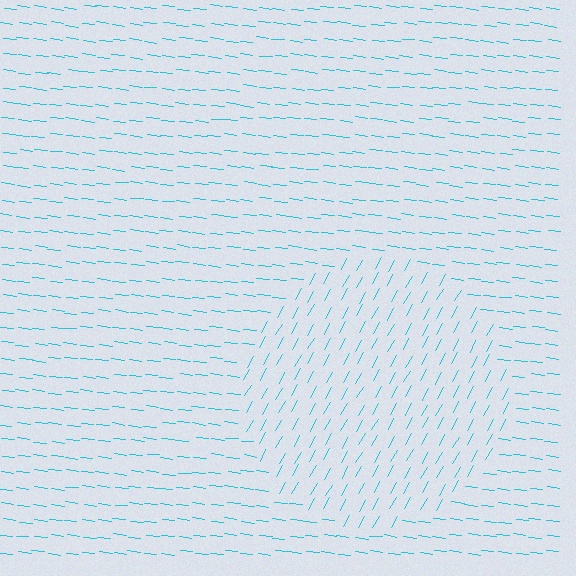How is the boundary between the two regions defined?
The boundary is defined purely by a change in line orientation (approximately 67 degrees difference). All lines are the same color and thickness.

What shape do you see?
I see a circle.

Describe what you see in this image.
The image is filled with small cyan line segments. A circle region in the image has lines oriented differently from the surrounding lines, creating a visible texture boundary.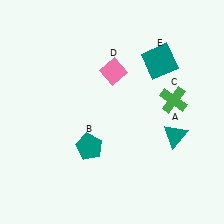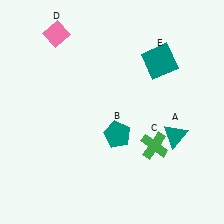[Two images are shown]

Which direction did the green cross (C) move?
The green cross (C) moved down.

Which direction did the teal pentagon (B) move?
The teal pentagon (B) moved right.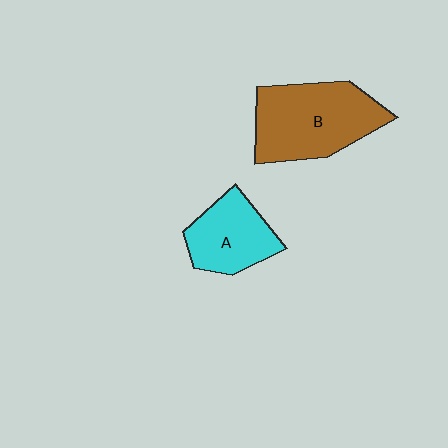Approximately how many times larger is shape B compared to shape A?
Approximately 1.6 times.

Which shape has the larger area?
Shape B (brown).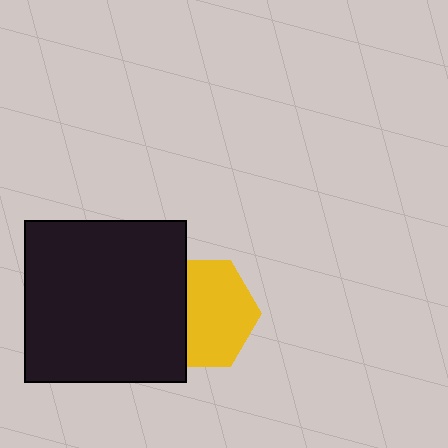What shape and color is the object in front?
The object in front is a black square.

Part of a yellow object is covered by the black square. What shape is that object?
It is a hexagon.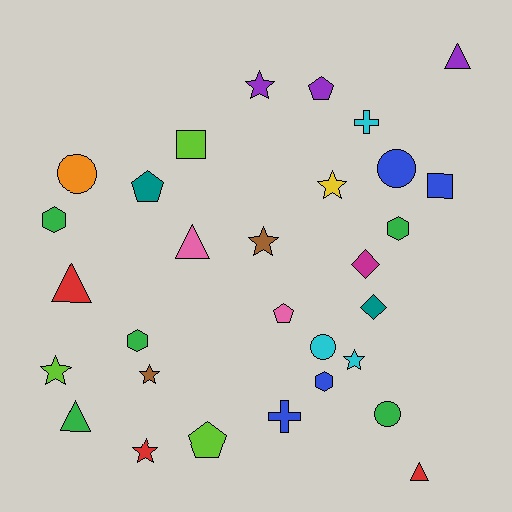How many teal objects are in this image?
There are 2 teal objects.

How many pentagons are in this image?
There are 4 pentagons.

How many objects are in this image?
There are 30 objects.